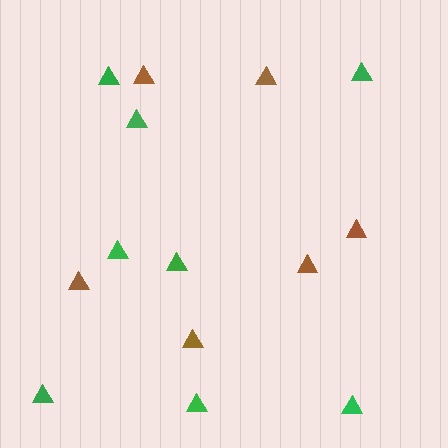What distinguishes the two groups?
There are 2 groups: one group of brown triangles (6) and one group of green triangles (8).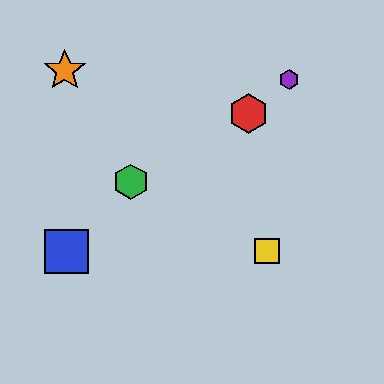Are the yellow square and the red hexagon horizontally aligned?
No, the yellow square is at y≈251 and the red hexagon is at y≈113.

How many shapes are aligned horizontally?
2 shapes (the blue square, the yellow square) are aligned horizontally.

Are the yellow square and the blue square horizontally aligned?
Yes, both are at y≈251.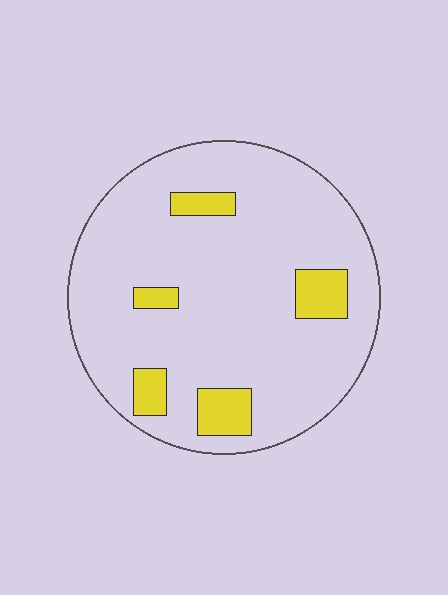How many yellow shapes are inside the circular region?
5.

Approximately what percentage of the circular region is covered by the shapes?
Approximately 10%.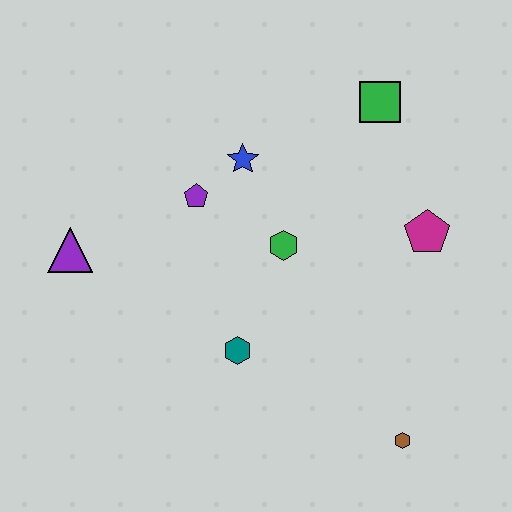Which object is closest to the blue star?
The purple pentagon is closest to the blue star.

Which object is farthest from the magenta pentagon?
The purple triangle is farthest from the magenta pentagon.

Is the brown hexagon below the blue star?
Yes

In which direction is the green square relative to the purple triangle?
The green square is to the right of the purple triangle.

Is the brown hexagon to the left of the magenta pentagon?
Yes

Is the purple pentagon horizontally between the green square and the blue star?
No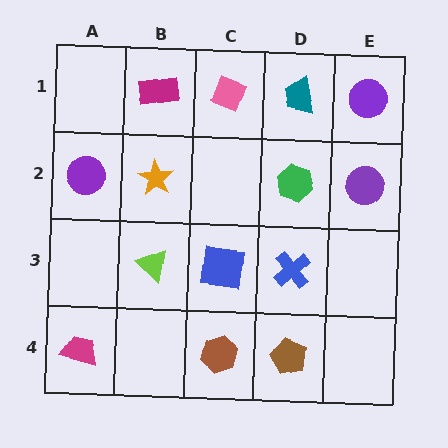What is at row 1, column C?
A pink diamond.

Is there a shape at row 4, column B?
No, that cell is empty.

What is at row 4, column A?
A magenta trapezoid.